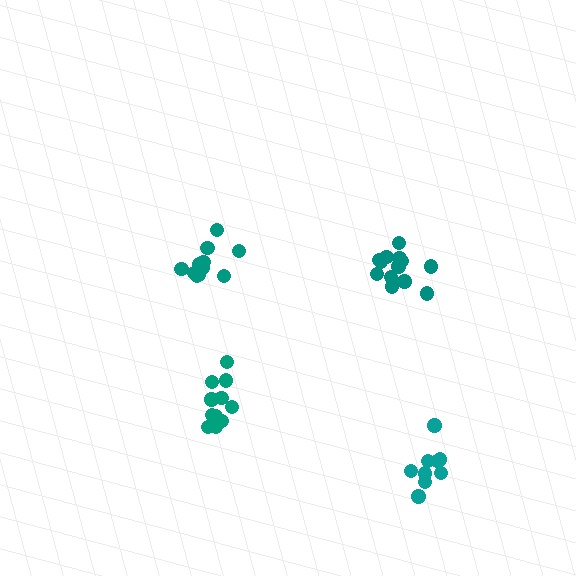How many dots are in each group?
Group 1: 13 dots, Group 2: 14 dots, Group 3: 9 dots, Group 4: 11 dots (47 total).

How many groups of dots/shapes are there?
There are 4 groups.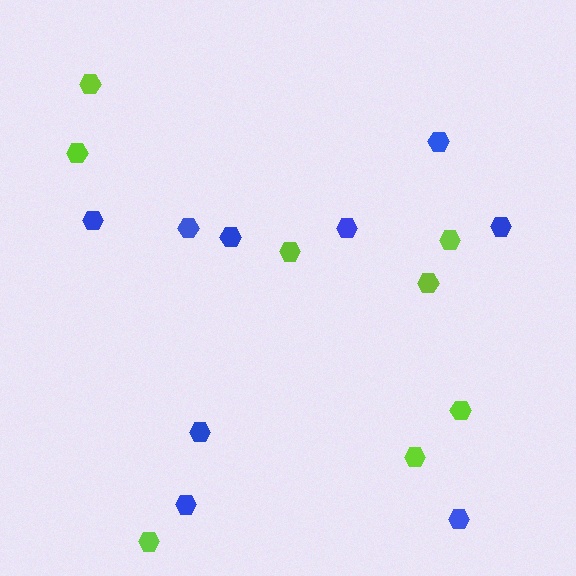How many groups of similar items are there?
There are 2 groups: one group of lime hexagons (8) and one group of blue hexagons (9).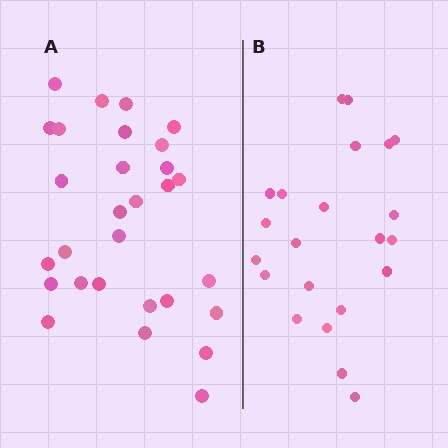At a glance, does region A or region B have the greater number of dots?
Region A (the left region) has more dots.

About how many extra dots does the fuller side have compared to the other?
Region A has roughly 8 or so more dots than region B.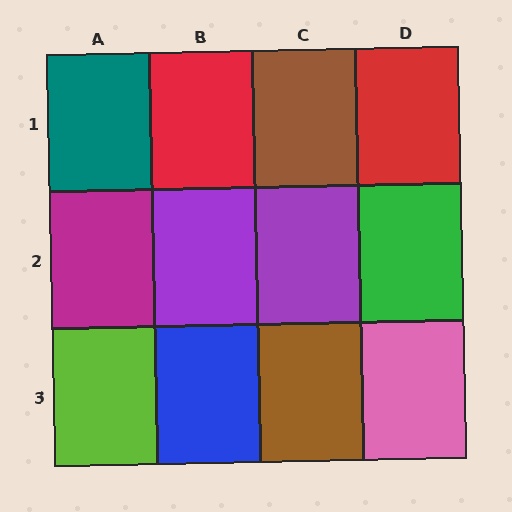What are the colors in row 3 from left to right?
Lime, blue, brown, pink.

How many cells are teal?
1 cell is teal.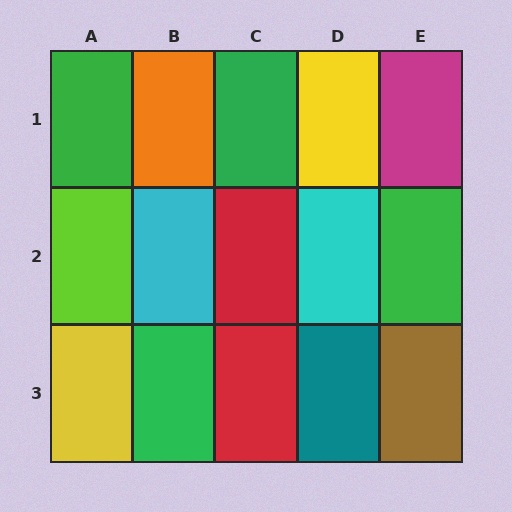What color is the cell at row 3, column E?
Brown.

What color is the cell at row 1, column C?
Green.